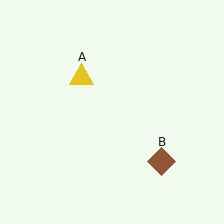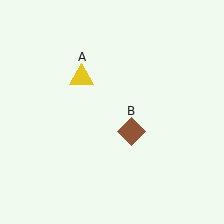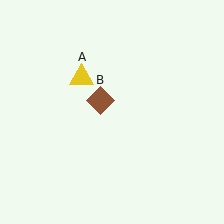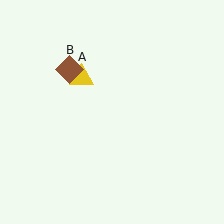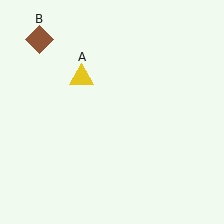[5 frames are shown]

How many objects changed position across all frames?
1 object changed position: brown diamond (object B).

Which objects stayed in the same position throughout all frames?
Yellow triangle (object A) remained stationary.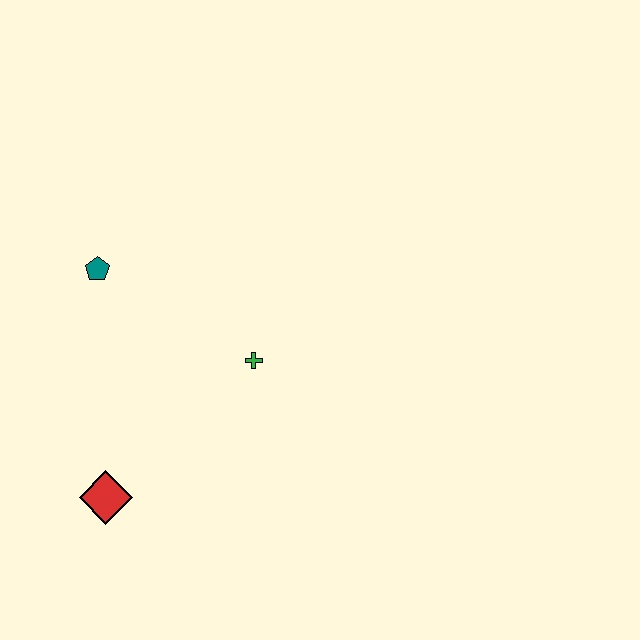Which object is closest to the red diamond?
The green cross is closest to the red diamond.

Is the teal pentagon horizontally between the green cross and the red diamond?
No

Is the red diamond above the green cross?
No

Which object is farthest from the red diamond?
The teal pentagon is farthest from the red diamond.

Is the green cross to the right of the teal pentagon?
Yes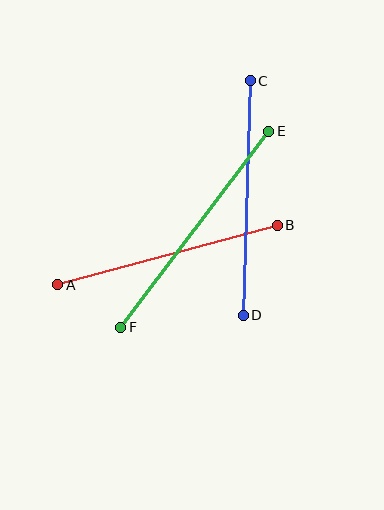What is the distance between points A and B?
The distance is approximately 228 pixels.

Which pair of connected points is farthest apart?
Points E and F are farthest apart.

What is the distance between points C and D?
The distance is approximately 235 pixels.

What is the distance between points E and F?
The distance is approximately 245 pixels.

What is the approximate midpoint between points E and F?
The midpoint is at approximately (195, 229) pixels.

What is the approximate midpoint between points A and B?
The midpoint is at approximately (168, 255) pixels.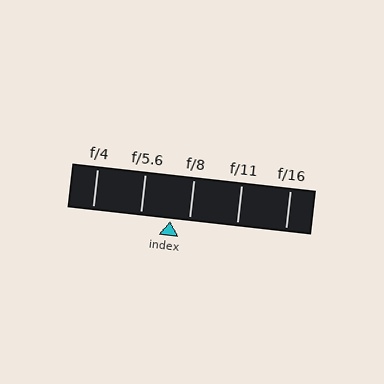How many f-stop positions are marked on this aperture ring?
There are 5 f-stop positions marked.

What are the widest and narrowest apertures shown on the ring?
The widest aperture shown is f/4 and the narrowest is f/16.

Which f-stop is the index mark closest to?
The index mark is closest to f/8.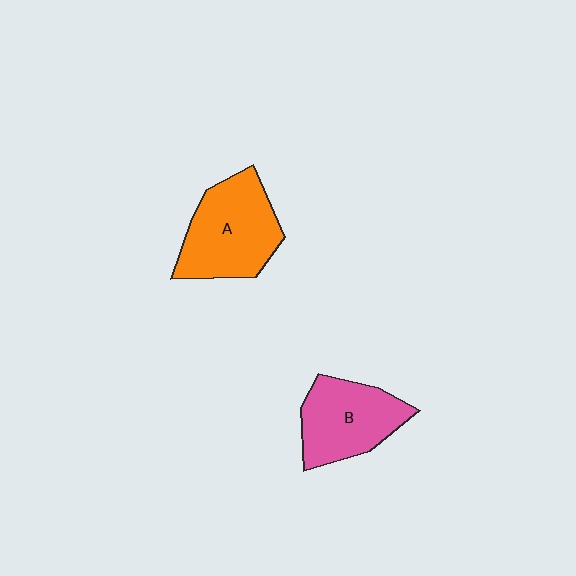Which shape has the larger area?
Shape A (orange).